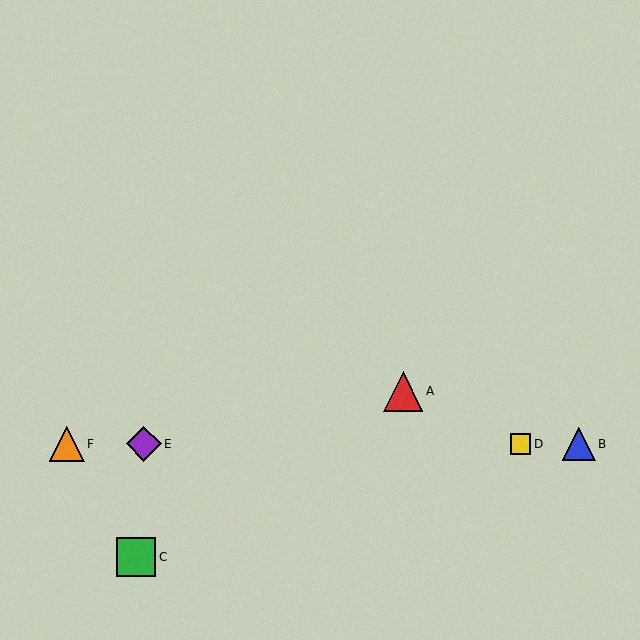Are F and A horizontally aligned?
No, F is at y≈444 and A is at y≈391.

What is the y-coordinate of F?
Object F is at y≈444.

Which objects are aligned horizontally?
Objects B, D, E, F are aligned horizontally.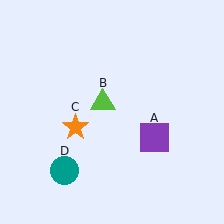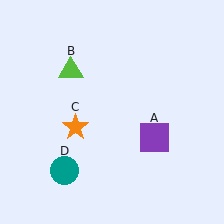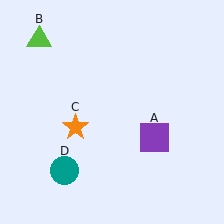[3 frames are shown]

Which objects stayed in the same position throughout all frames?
Purple square (object A) and orange star (object C) and teal circle (object D) remained stationary.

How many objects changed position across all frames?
1 object changed position: lime triangle (object B).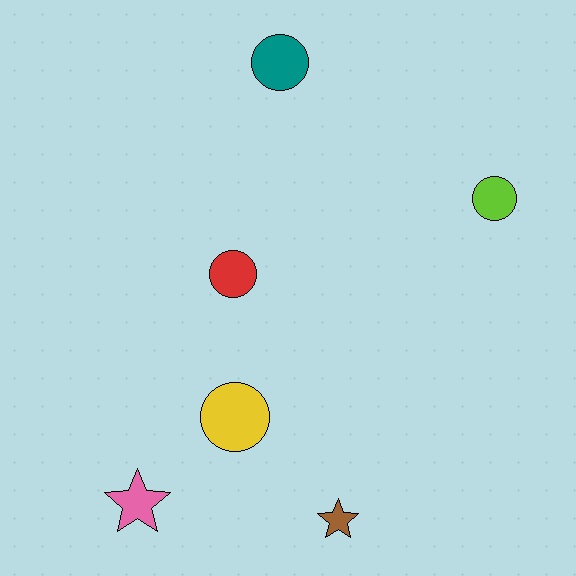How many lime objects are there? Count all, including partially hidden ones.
There is 1 lime object.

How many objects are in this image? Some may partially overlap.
There are 6 objects.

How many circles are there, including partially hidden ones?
There are 4 circles.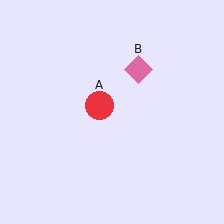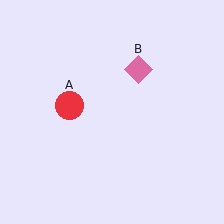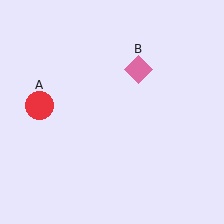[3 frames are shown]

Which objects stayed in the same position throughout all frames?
Pink diamond (object B) remained stationary.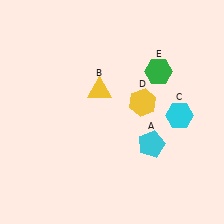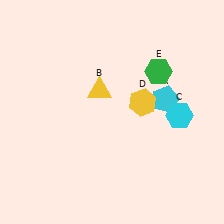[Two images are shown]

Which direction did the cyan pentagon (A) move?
The cyan pentagon (A) moved up.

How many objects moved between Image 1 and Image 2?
1 object moved between the two images.